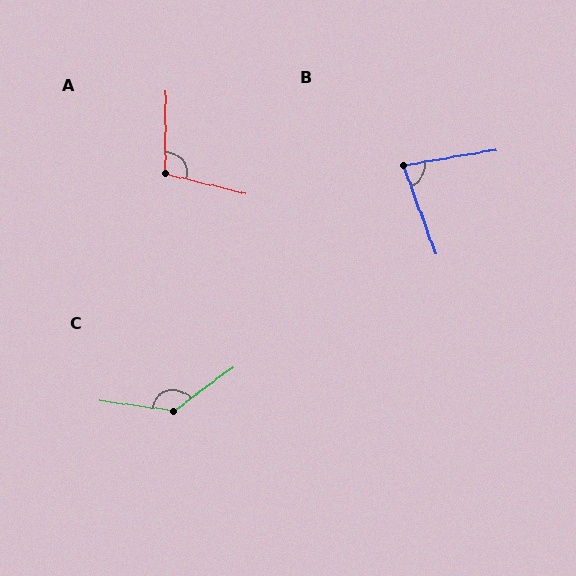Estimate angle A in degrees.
Approximately 103 degrees.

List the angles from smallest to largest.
B (79°), A (103°), C (136°).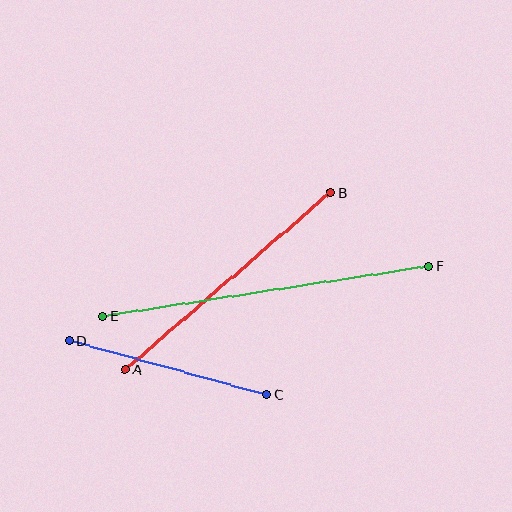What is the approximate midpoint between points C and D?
The midpoint is at approximately (168, 368) pixels.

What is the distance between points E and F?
The distance is approximately 330 pixels.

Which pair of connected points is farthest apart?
Points E and F are farthest apart.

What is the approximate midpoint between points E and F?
The midpoint is at approximately (265, 291) pixels.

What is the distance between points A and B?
The distance is approximately 272 pixels.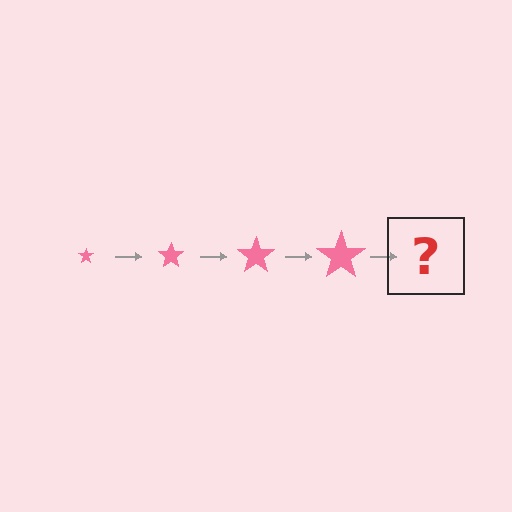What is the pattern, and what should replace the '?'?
The pattern is that the star gets progressively larger each step. The '?' should be a pink star, larger than the previous one.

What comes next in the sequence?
The next element should be a pink star, larger than the previous one.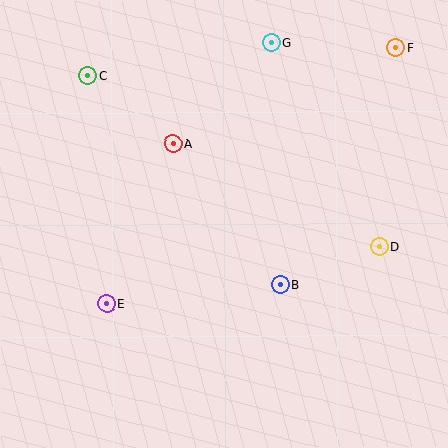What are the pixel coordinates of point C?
Point C is at (88, 76).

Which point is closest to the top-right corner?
Point F is closest to the top-right corner.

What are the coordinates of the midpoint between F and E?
The midpoint between F and E is at (251, 176).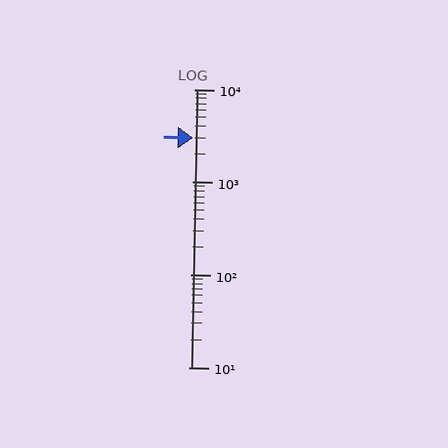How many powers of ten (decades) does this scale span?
The scale spans 3 decades, from 10 to 10000.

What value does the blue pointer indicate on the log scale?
The pointer indicates approximately 3000.